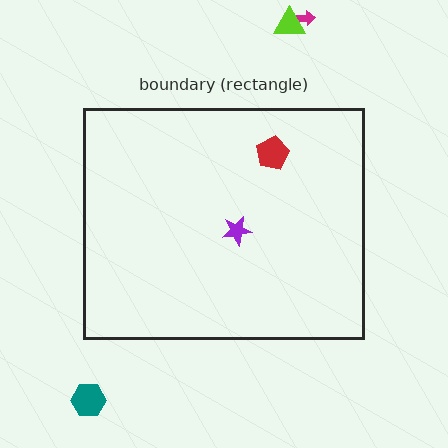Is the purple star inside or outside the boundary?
Inside.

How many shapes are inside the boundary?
2 inside, 3 outside.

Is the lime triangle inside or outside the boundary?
Outside.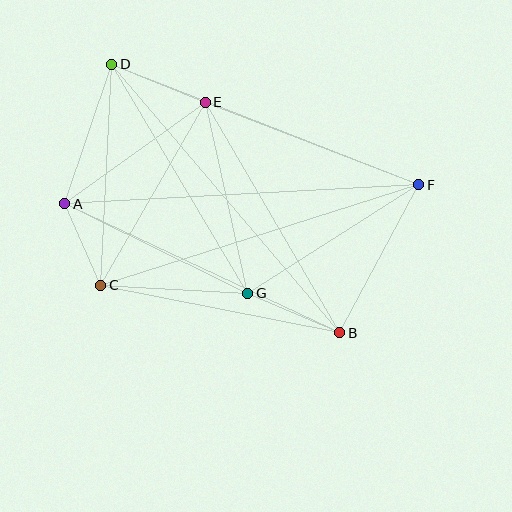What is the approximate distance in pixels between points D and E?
The distance between D and E is approximately 101 pixels.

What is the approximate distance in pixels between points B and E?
The distance between B and E is approximately 267 pixels.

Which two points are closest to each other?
Points A and C are closest to each other.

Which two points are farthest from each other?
Points A and F are farthest from each other.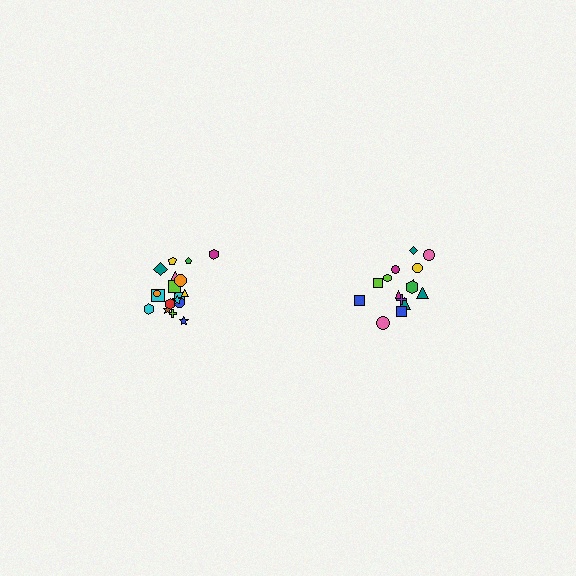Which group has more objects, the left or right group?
The left group.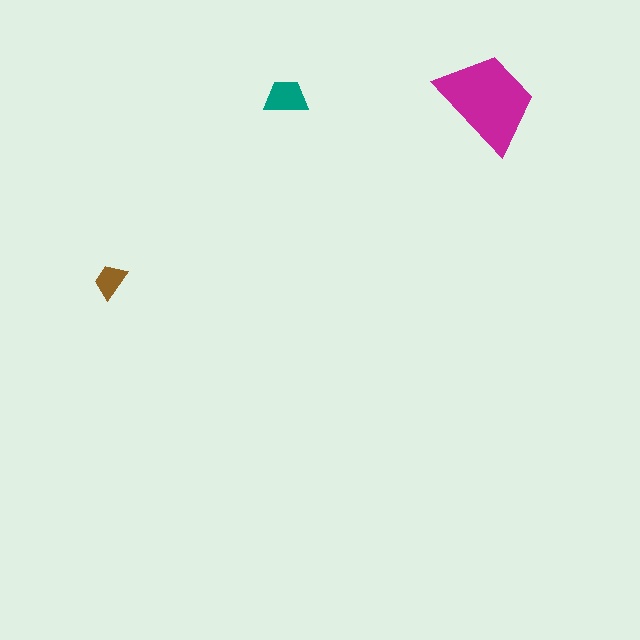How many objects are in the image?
There are 3 objects in the image.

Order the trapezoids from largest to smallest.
the magenta one, the teal one, the brown one.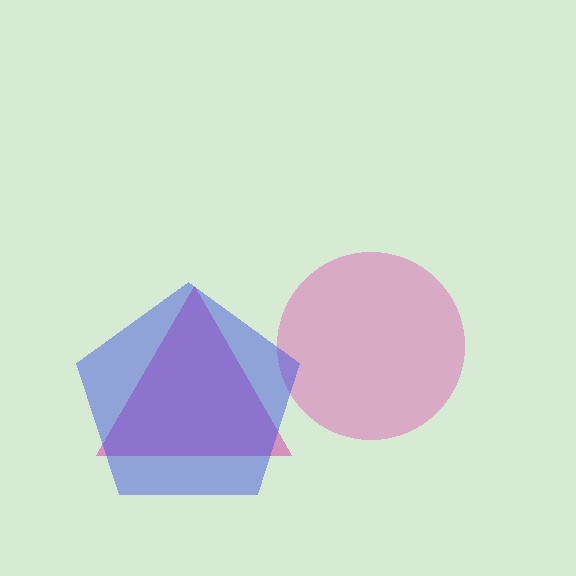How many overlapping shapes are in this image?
There are 3 overlapping shapes in the image.